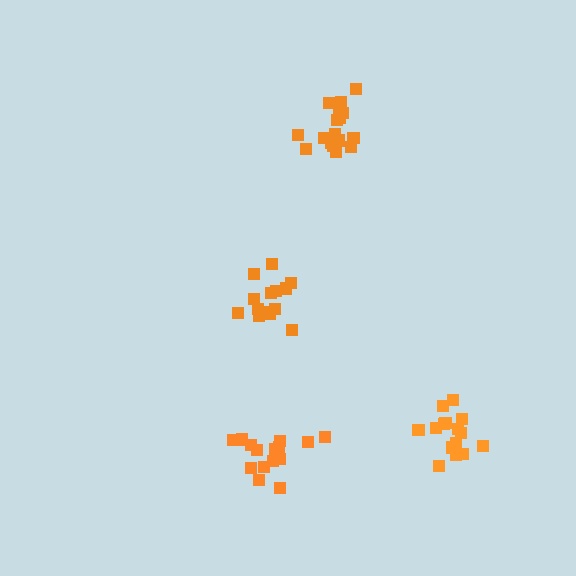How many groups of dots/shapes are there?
There are 4 groups.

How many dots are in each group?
Group 1: 15 dots, Group 2: 14 dots, Group 3: 17 dots, Group 4: 15 dots (61 total).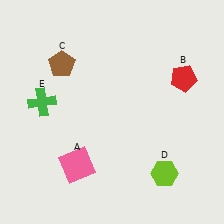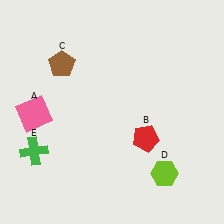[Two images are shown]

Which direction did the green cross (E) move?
The green cross (E) moved down.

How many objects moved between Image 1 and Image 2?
3 objects moved between the two images.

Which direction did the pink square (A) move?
The pink square (A) moved up.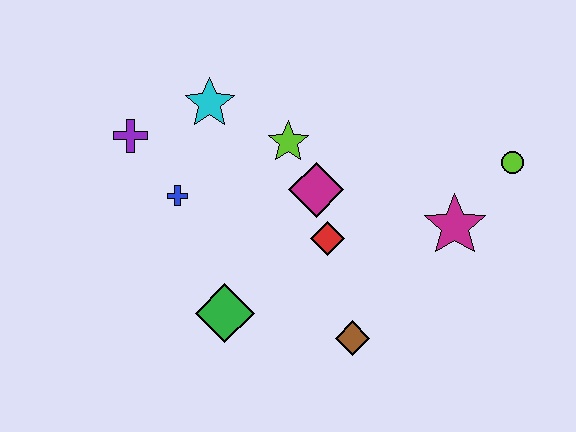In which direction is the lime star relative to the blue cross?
The lime star is to the right of the blue cross.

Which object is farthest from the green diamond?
The lime circle is farthest from the green diamond.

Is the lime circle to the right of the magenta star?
Yes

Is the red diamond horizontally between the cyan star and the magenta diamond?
No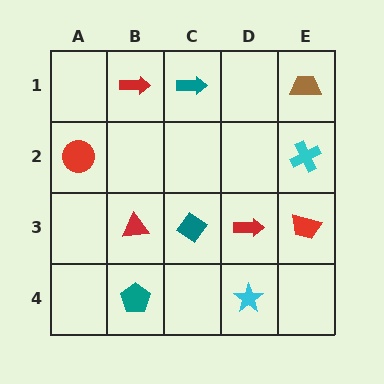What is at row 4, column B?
A teal pentagon.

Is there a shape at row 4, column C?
No, that cell is empty.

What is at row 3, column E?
A red trapezoid.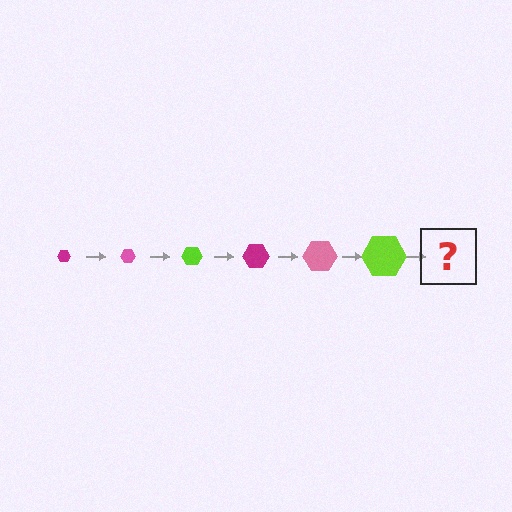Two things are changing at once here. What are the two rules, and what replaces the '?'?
The two rules are that the hexagon grows larger each step and the color cycles through magenta, pink, and lime. The '?' should be a magenta hexagon, larger than the previous one.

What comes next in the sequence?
The next element should be a magenta hexagon, larger than the previous one.